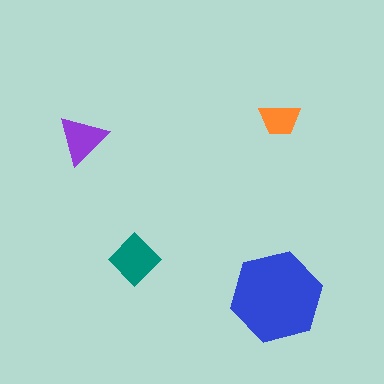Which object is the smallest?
The orange trapezoid.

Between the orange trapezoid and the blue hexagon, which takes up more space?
The blue hexagon.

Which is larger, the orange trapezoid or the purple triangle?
The purple triangle.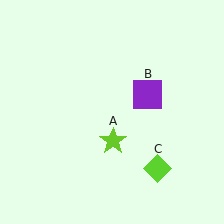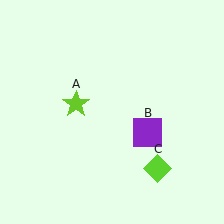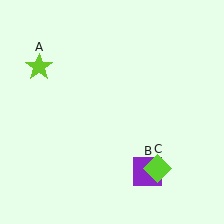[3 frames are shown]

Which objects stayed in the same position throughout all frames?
Lime diamond (object C) remained stationary.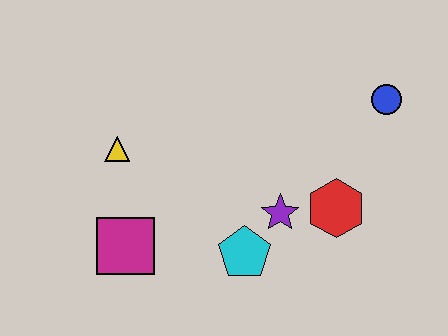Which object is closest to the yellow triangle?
The magenta square is closest to the yellow triangle.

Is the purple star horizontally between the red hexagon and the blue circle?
No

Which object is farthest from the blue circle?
The magenta square is farthest from the blue circle.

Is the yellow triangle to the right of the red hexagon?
No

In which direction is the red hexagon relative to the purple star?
The red hexagon is to the right of the purple star.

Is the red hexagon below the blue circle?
Yes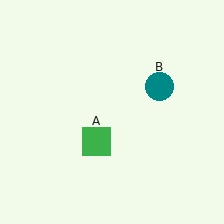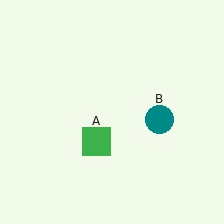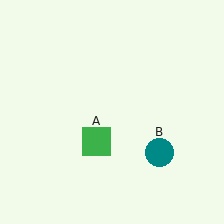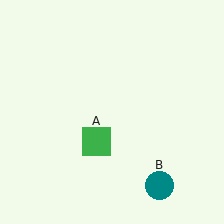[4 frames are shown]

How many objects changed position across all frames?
1 object changed position: teal circle (object B).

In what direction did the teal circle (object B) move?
The teal circle (object B) moved down.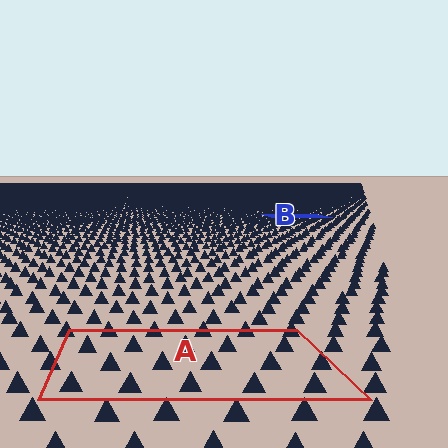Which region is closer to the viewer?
Region A is closer. The texture elements there are larger and more spread out.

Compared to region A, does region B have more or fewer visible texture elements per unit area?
Region B has more texture elements per unit area — they are packed more densely because it is farther away.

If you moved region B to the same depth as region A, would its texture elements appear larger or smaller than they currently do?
They would appear larger. At a closer depth, the same texture elements are projected at a bigger on-screen size.